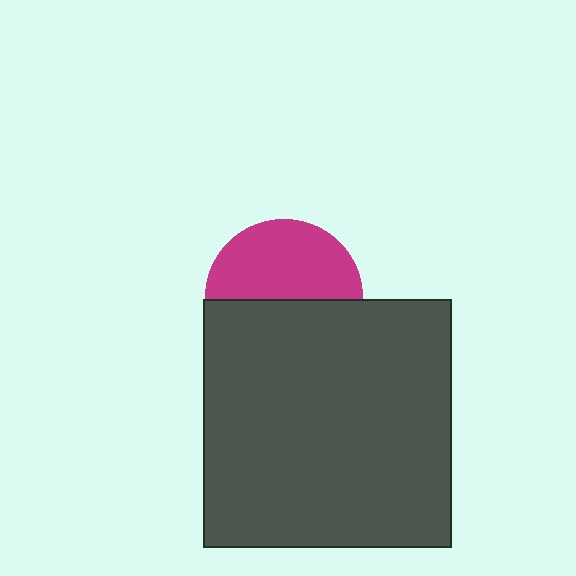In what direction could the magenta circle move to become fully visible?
The magenta circle could move up. That would shift it out from behind the dark gray square entirely.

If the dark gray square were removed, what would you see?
You would see the complete magenta circle.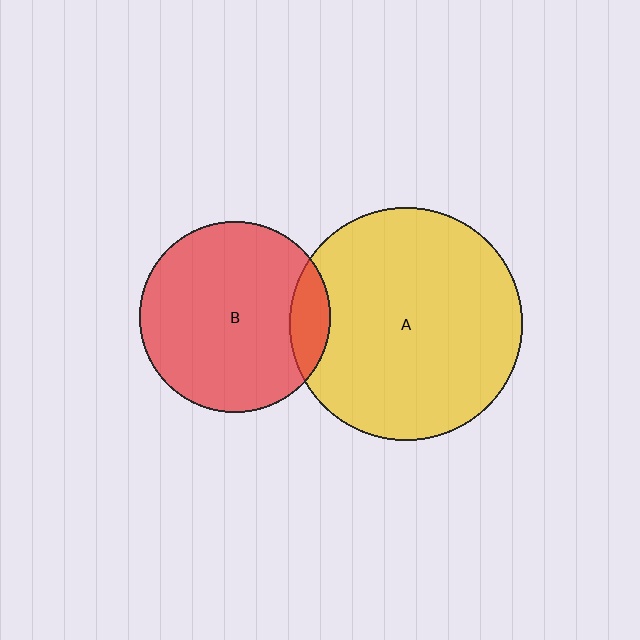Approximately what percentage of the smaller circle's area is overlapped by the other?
Approximately 10%.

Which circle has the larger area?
Circle A (yellow).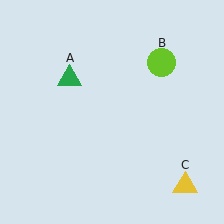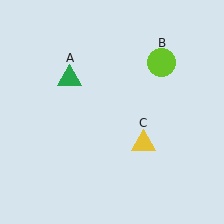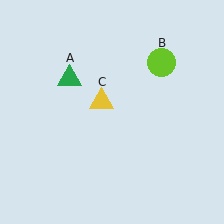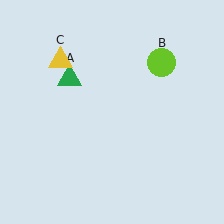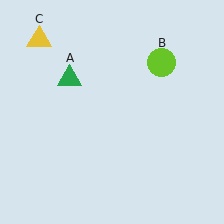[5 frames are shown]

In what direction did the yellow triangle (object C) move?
The yellow triangle (object C) moved up and to the left.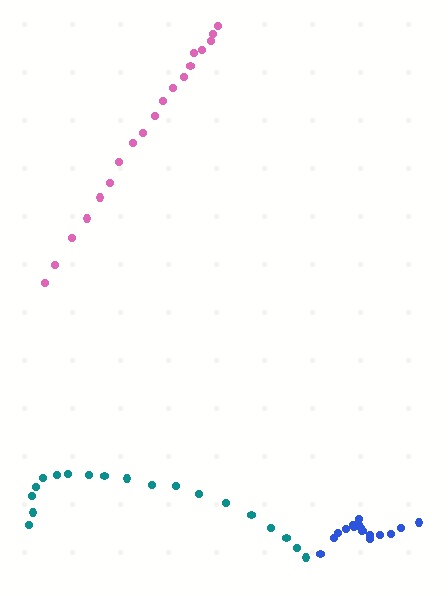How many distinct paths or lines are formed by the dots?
There are 3 distinct paths.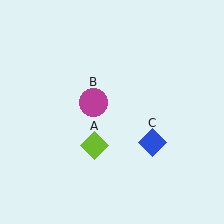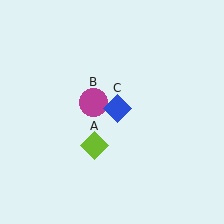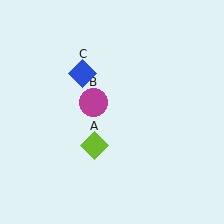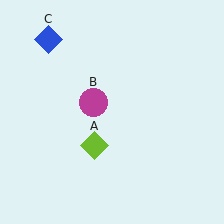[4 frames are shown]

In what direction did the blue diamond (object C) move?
The blue diamond (object C) moved up and to the left.